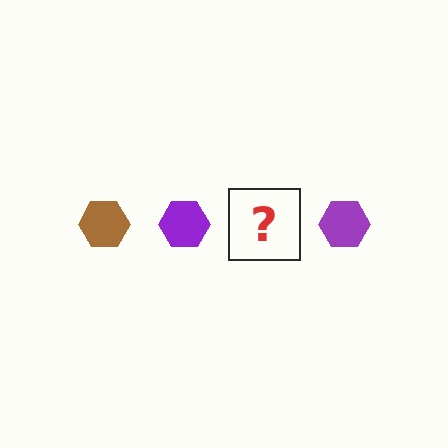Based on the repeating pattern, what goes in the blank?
The blank should be a brown hexagon.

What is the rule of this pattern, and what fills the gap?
The rule is that the pattern cycles through brown, purple hexagons. The gap should be filled with a brown hexagon.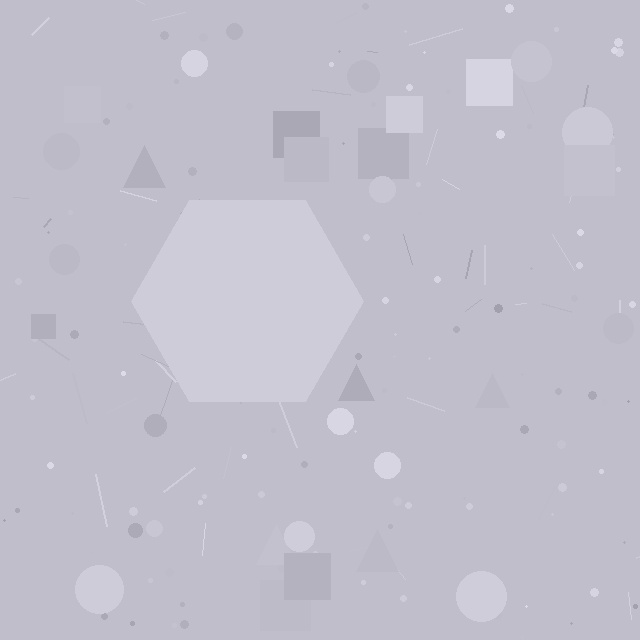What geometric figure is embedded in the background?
A hexagon is embedded in the background.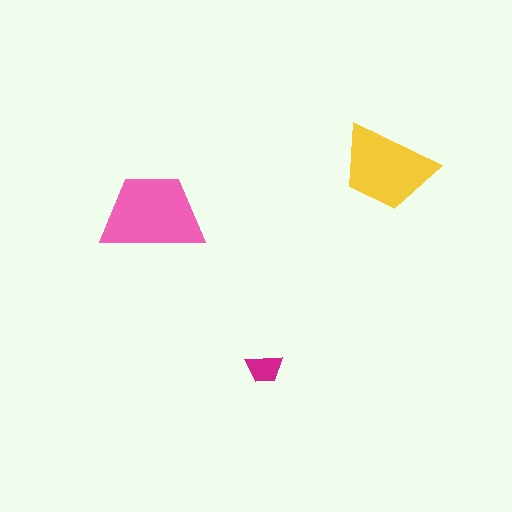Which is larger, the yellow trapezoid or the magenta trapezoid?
The yellow one.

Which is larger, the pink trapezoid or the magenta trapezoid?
The pink one.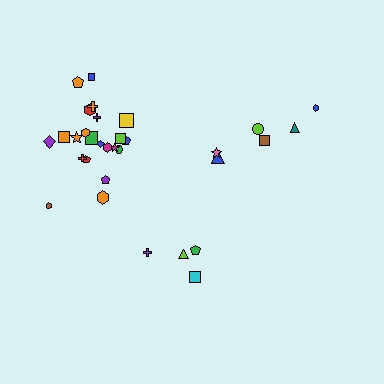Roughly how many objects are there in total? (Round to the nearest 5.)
Roughly 30 objects in total.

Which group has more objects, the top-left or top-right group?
The top-left group.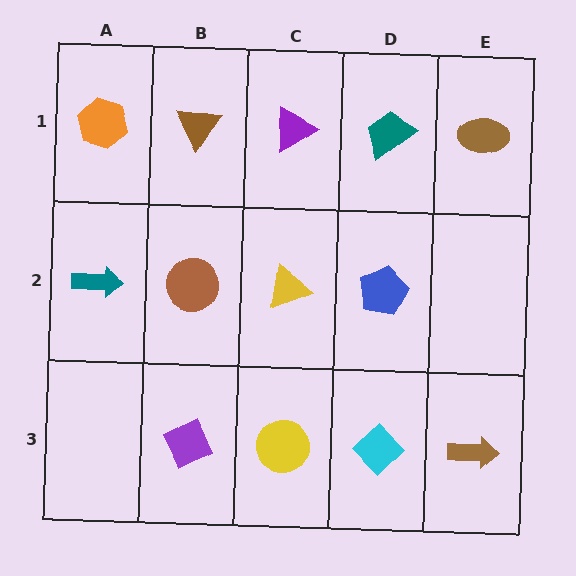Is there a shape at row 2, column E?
No, that cell is empty.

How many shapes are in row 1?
5 shapes.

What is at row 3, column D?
A cyan diamond.